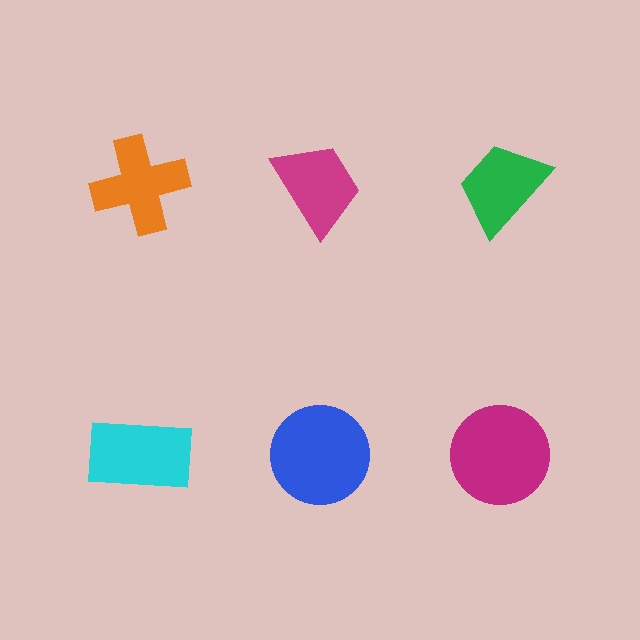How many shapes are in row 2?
3 shapes.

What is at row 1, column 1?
An orange cross.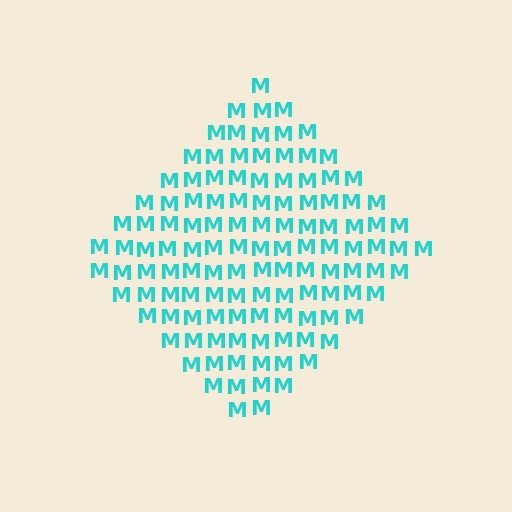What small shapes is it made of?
It is made of small letter M's.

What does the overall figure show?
The overall figure shows a diamond.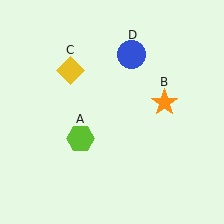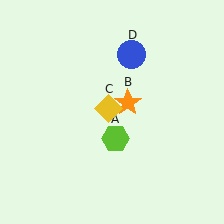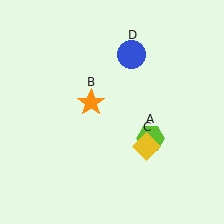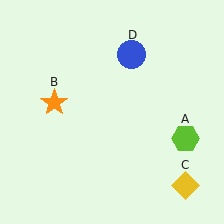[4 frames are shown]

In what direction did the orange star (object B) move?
The orange star (object B) moved left.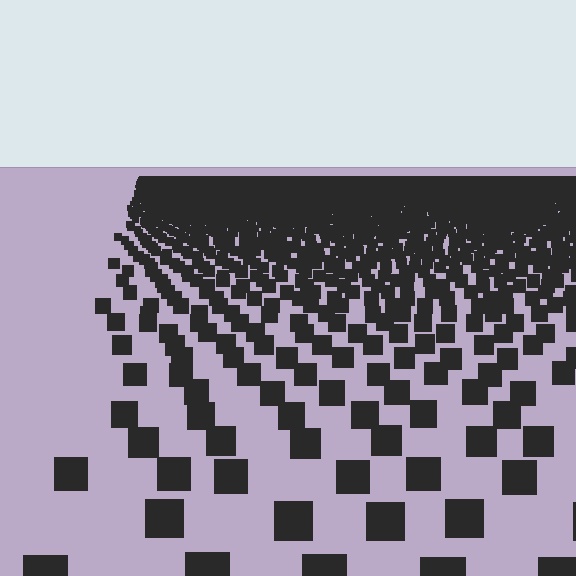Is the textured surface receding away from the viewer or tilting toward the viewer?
The surface is receding away from the viewer. Texture elements get smaller and denser toward the top.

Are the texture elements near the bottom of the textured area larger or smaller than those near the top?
Larger. Near the bottom, elements are closer to the viewer and appear at a bigger on-screen size.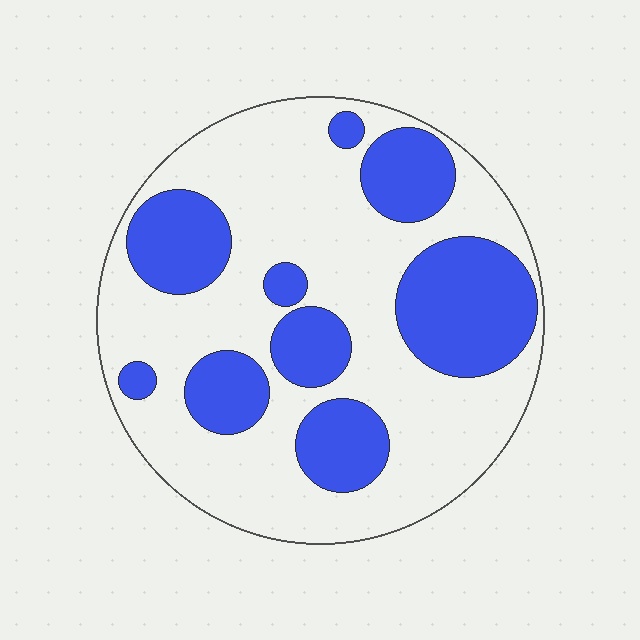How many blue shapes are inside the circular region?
9.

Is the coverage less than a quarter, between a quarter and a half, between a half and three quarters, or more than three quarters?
Between a quarter and a half.